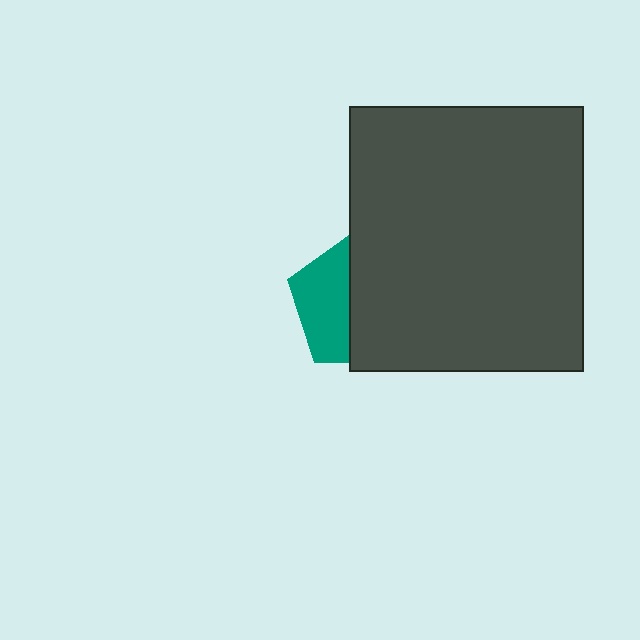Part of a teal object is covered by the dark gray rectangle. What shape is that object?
It is a pentagon.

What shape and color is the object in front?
The object in front is a dark gray rectangle.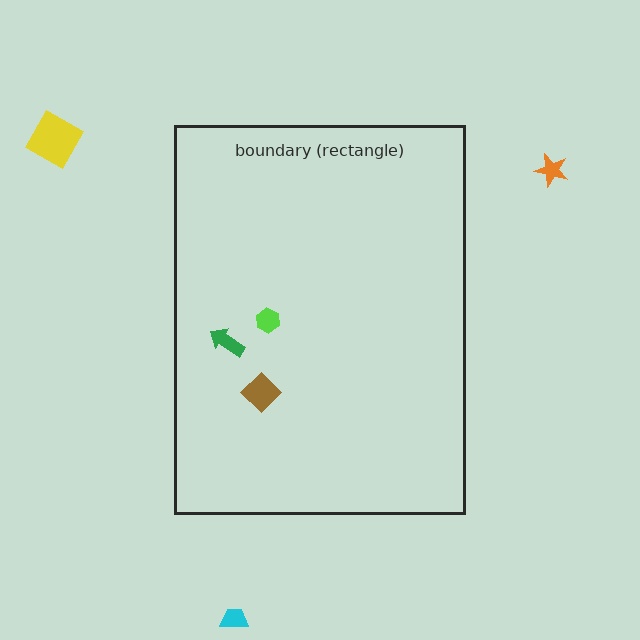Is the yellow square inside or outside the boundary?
Outside.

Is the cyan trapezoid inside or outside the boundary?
Outside.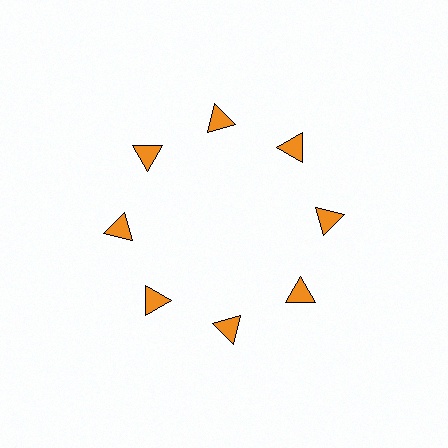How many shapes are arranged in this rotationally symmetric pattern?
There are 8 shapes, arranged in 8 groups of 1.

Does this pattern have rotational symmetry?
Yes, this pattern has 8-fold rotational symmetry. It looks the same after rotating 45 degrees around the center.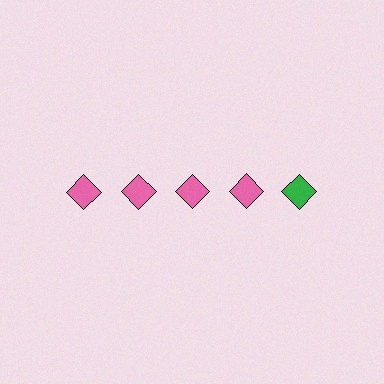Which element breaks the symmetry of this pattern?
The green diamond in the top row, rightmost column breaks the symmetry. All other shapes are pink diamonds.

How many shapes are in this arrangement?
There are 5 shapes arranged in a grid pattern.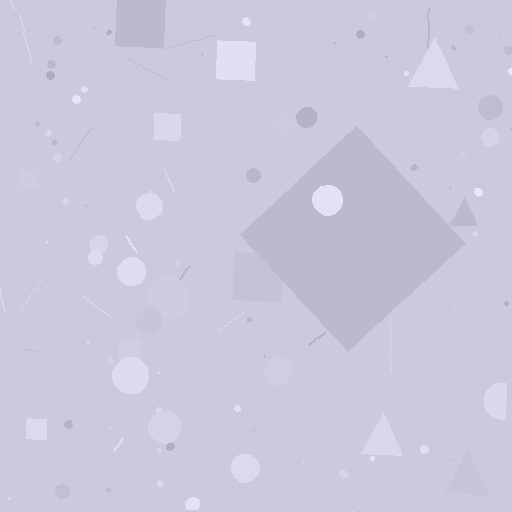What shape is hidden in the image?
A diamond is hidden in the image.